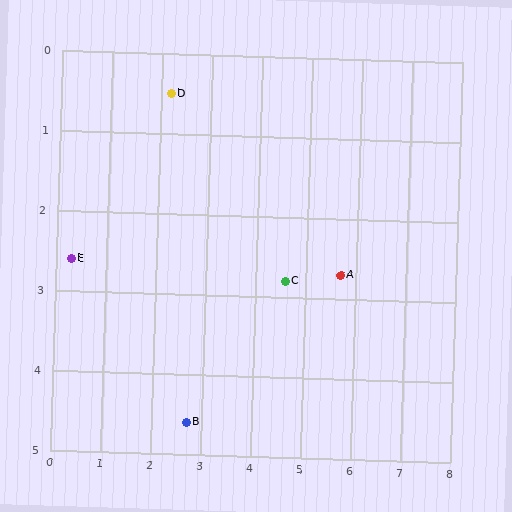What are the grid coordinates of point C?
Point C is at approximately (4.6, 2.8).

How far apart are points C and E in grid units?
Points C and E are about 4.3 grid units apart.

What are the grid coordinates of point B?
Point B is at approximately (2.7, 4.6).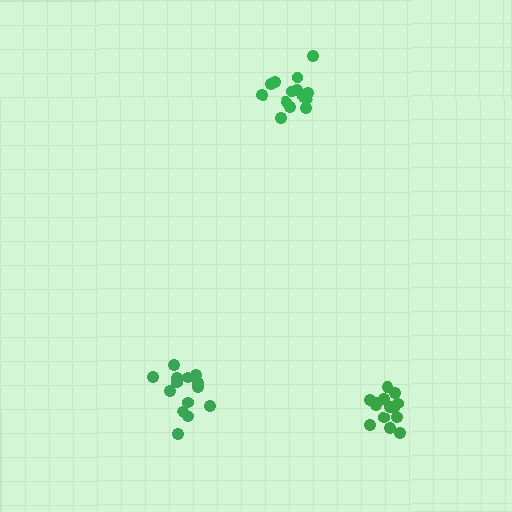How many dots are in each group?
Group 1: 14 dots, Group 2: 15 dots, Group 3: 14 dots (43 total).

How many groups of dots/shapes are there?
There are 3 groups.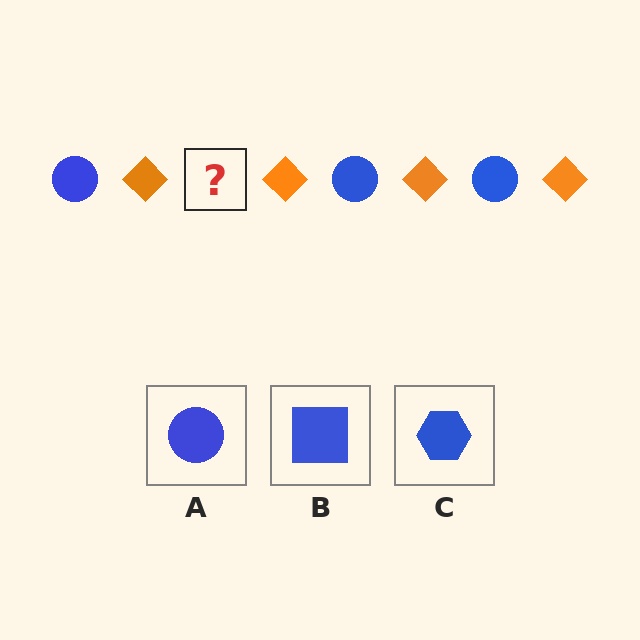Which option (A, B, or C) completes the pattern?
A.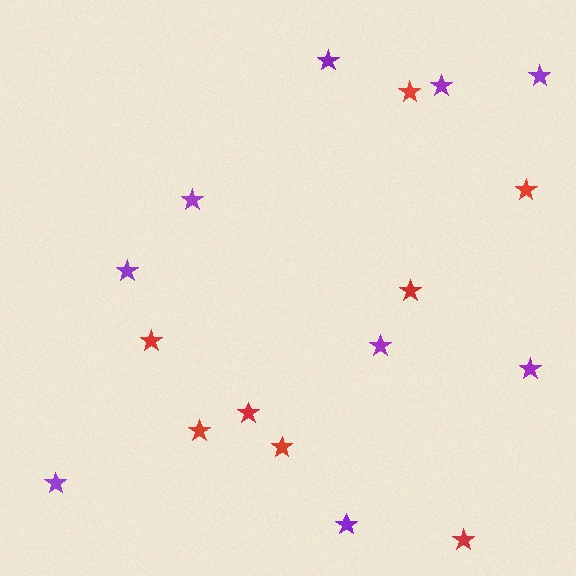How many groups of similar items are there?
There are 2 groups: one group of purple stars (9) and one group of red stars (8).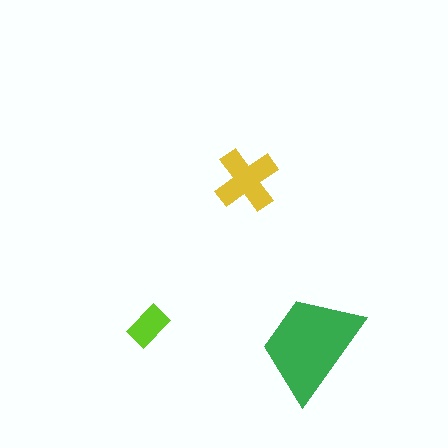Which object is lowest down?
The green trapezoid is bottommost.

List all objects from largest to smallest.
The green trapezoid, the yellow cross, the lime rectangle.